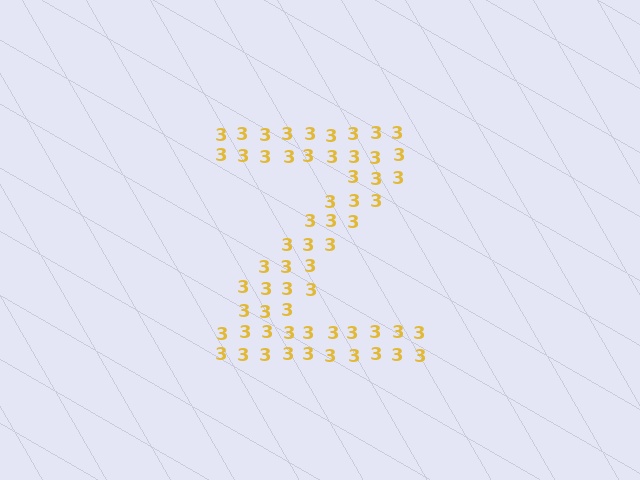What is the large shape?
The large shape is the letter Z.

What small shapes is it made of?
It is made of small digit 3's.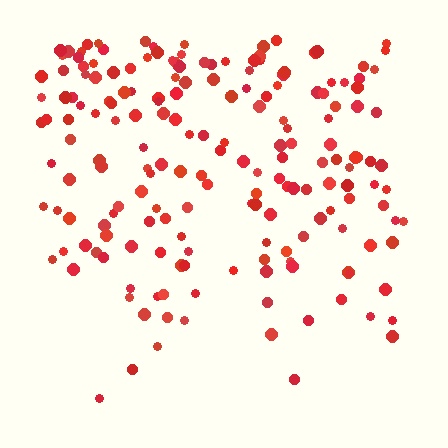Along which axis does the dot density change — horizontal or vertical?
Vertical.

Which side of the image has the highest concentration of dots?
The top.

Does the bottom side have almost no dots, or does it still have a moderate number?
Still a moderate number, just noticeably fewer than the top.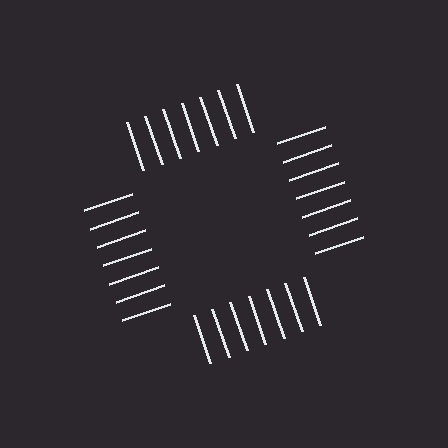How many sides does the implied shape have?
4 sides — the line-ends trace a square.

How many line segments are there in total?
28 — 7 along each of the 4 edges.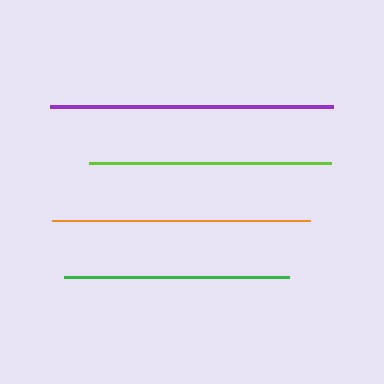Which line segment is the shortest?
The green line is the shortest at approximately 225 pixels.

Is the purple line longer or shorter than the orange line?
The purple line is longer than the orange line.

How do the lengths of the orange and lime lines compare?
The orange and lime lines are approximately the same length.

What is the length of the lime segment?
The lime segment is approximately 242 pixels long.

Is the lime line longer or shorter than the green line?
The lime line is longer than the green line.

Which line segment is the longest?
The purple line is the longest at approximately 283 pixels.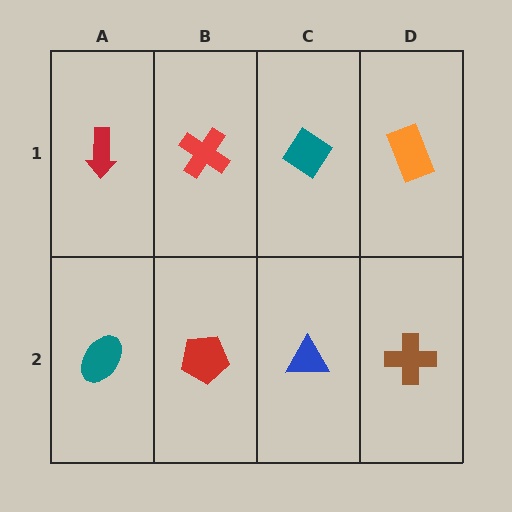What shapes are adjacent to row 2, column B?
A red cross (row 1, column B), a teal ellipse (row 2, column A), a blue triangle (row 2, column C).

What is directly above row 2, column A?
A red arrow.